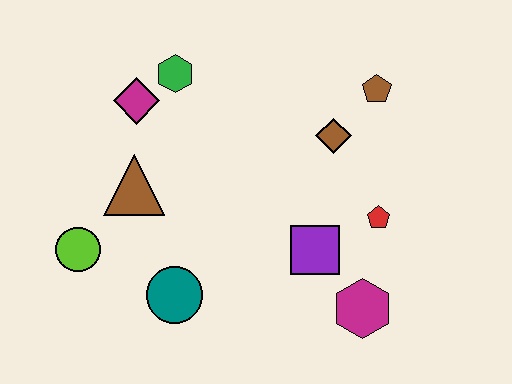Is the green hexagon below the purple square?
No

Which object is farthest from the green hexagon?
The magenta hexagon is farthest from the green hexagon.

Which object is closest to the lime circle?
The brown triangle is closest to the lime circle.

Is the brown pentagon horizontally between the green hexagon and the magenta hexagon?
No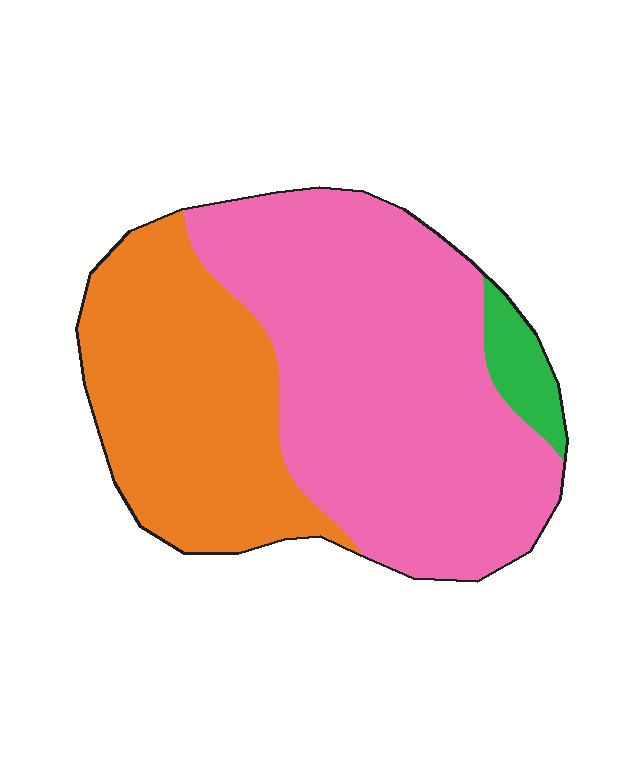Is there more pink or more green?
Pink.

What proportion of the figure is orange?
Orange takes up between a third and a half of the figure.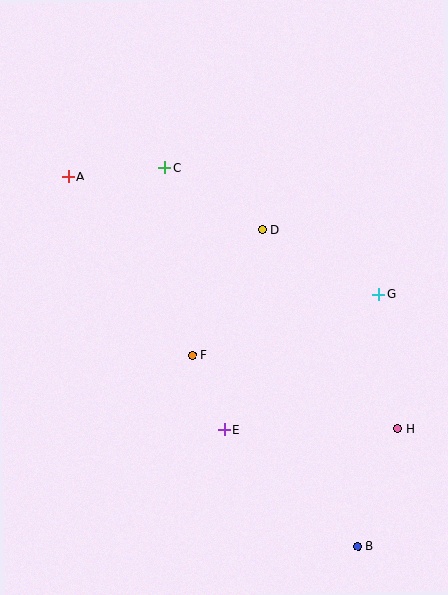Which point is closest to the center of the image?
Point F at (192, 356) is closest to the center.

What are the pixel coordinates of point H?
Point H is at (398, 429).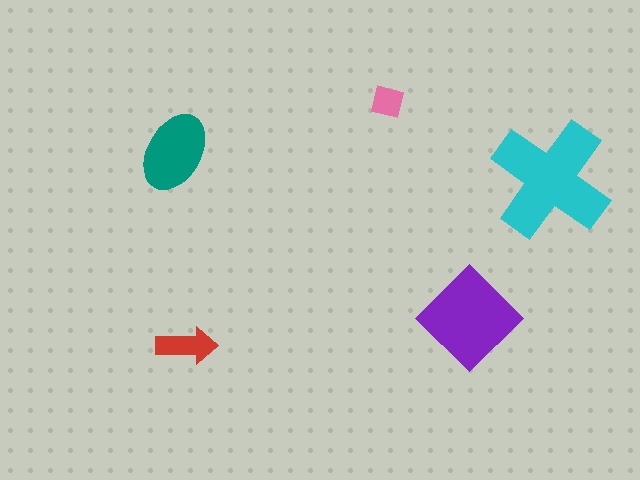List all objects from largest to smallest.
The cyan cross, the purple diamond, the teal ellipse, the red arrow, the pink square.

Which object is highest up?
The pink square is topmost.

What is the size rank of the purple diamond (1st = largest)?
2nd.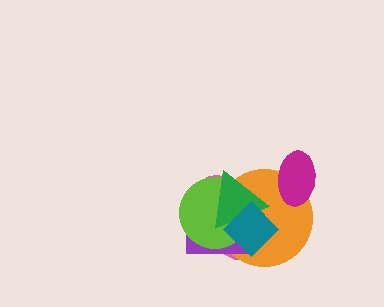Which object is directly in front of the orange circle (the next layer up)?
The purple rectangle is directly in front of the orange circle.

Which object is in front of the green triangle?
The teal diamond is in front of the green triangle.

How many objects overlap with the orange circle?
6 objects overlap with the orange circle.